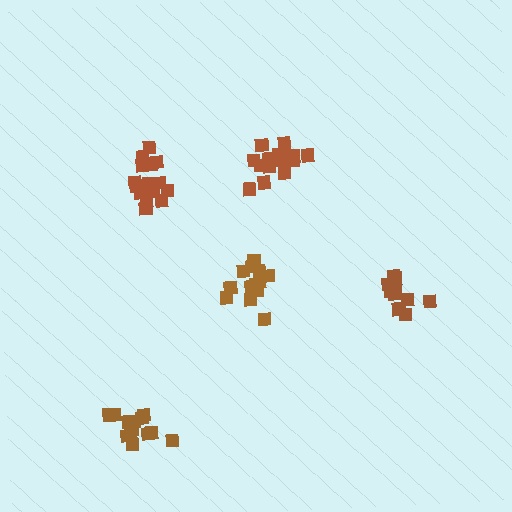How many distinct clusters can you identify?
There are 5 distinct clusters.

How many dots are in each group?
Group 1: 16 dots, Group 2: 15 dots, Group 3: 15 dots, Group 4: 10 dots, Group 5: 13 dots (69 total).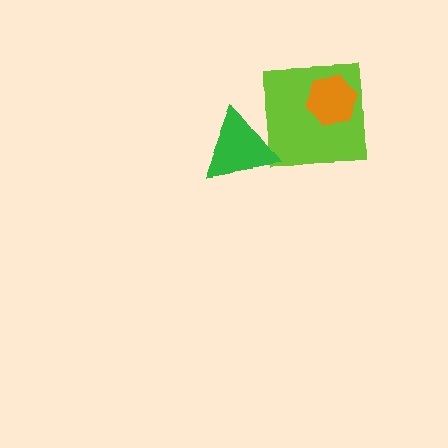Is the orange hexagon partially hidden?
No, no other shape covers it.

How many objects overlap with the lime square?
2 objects overlap with the lime square.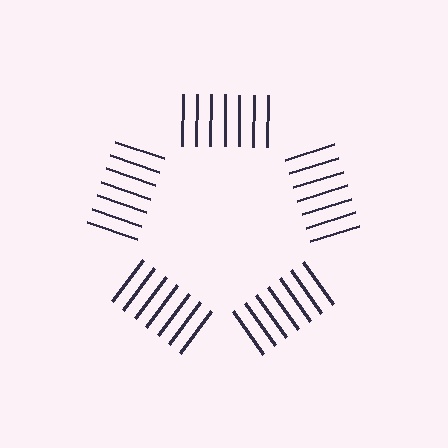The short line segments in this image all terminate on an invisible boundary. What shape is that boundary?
An illusory pentagon — the line segments terminate on its edges but no continuous stroke is drawn.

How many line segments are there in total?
35 — 7 along each of the 5 edges.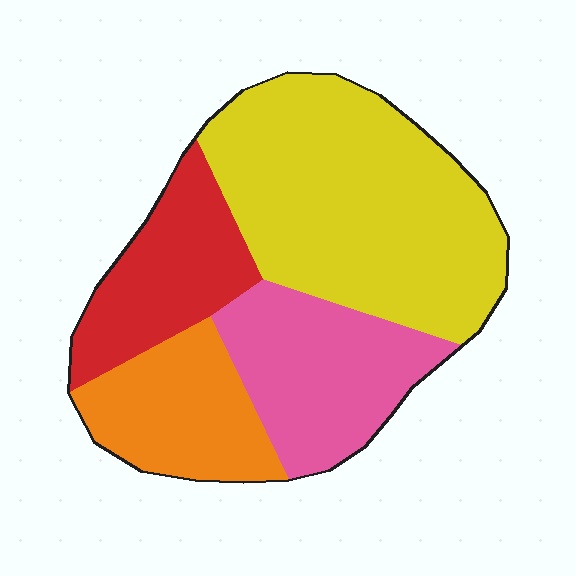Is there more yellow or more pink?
Yellow.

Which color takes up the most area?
Yellow, at roughly 45%.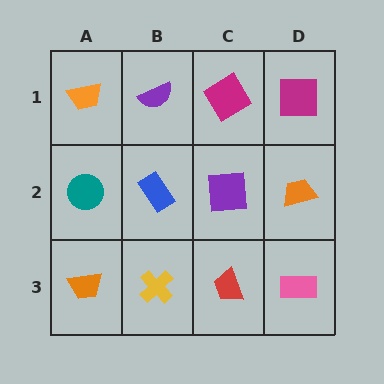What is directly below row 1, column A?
A teal circle.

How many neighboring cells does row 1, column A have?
2.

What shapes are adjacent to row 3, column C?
A purple square (row 2, column C), a yellow cross (row 3, column B), a pink rectangle (row 3, column D).